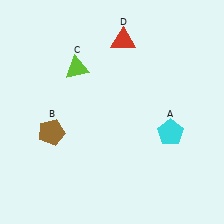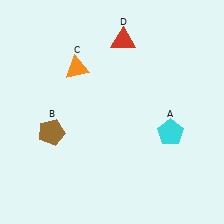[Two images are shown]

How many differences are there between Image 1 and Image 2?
There is 1 difference between the two images.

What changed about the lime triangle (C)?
In Image 1, C is lime. In Image 2, it changed to orange.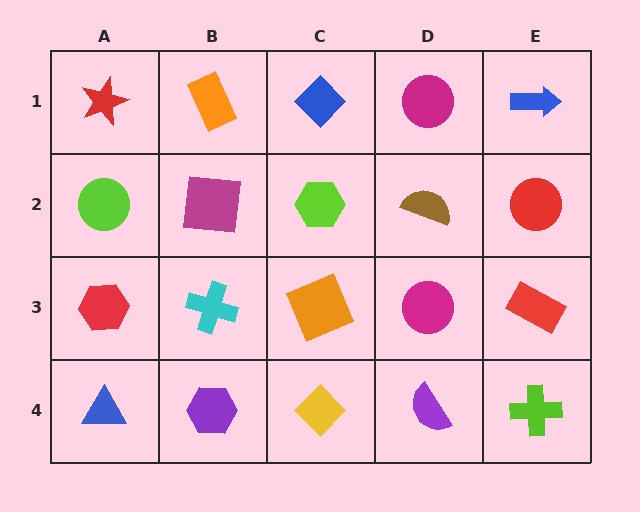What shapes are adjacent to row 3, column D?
A brown semicircle (row 2, column D), a purple semicircle (row 4, column D), an orange square (row 3, column C), a red rectangle (row 3, column E).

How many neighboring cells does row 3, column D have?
4.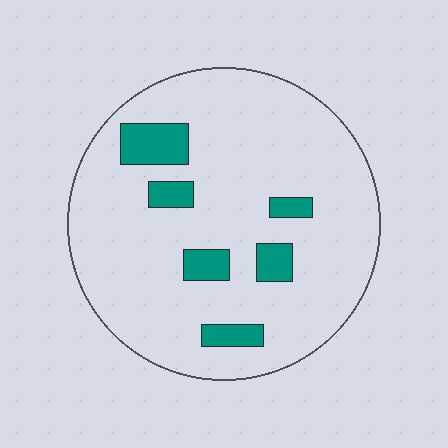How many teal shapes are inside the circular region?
6.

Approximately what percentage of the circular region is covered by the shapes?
Approximately 10%.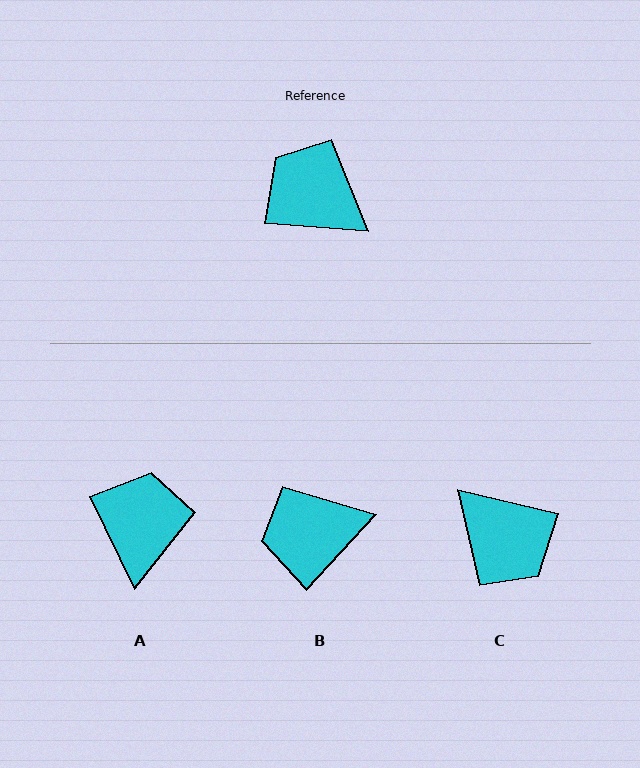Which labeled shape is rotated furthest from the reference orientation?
C, about 171 degrees away.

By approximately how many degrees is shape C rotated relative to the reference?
Approximately 171 degrees counter-clockwise.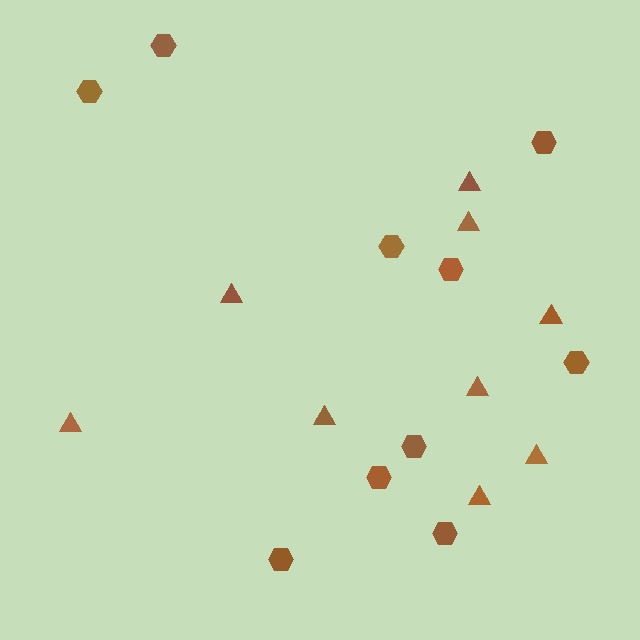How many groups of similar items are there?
There are 2 groups: one group of hexagons (10) and one group of triangles (9).